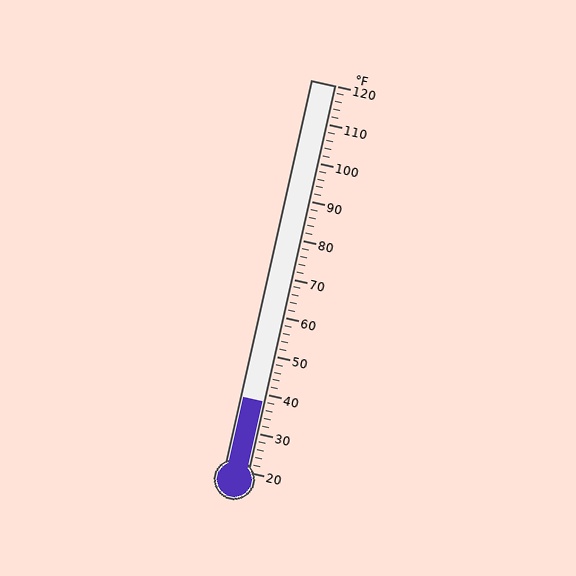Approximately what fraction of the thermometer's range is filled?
The thermometer is filled to approximately 20% of its range.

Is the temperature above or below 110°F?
The temperature is below 110°F.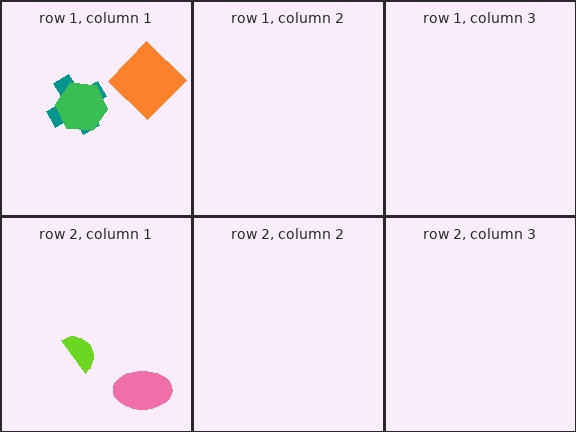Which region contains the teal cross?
The row 1, column 1 region.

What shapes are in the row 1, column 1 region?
The teal cross, the orange diamond, the green hexagon.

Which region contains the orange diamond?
The row 1, column 1 region.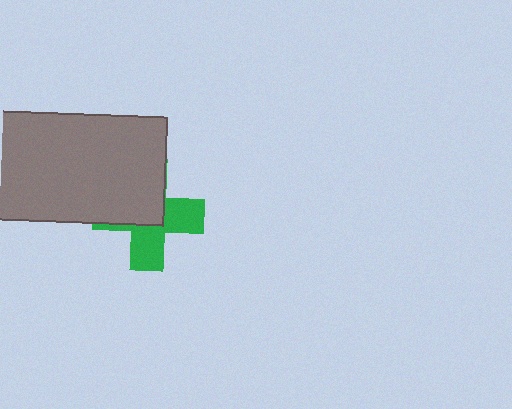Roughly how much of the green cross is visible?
About half of it is visible (roughly 48%).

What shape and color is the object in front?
The object in front is a gray rectangle.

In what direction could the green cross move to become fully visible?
The green cross could move toward the lower-right. That would shift it out from behind the gray rectangle entirely.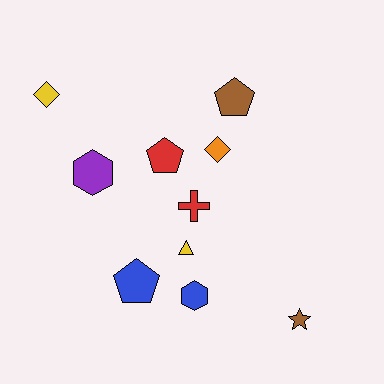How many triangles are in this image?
There is 1 triangle.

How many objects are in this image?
There are 10 objects.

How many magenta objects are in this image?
There are no magenta objects.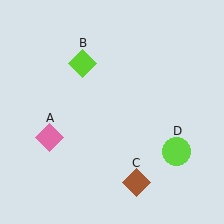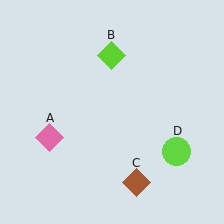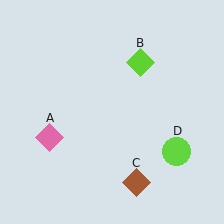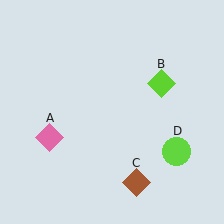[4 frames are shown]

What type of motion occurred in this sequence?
The lime diamond (object B) rotated clockwise around the center of the scene.